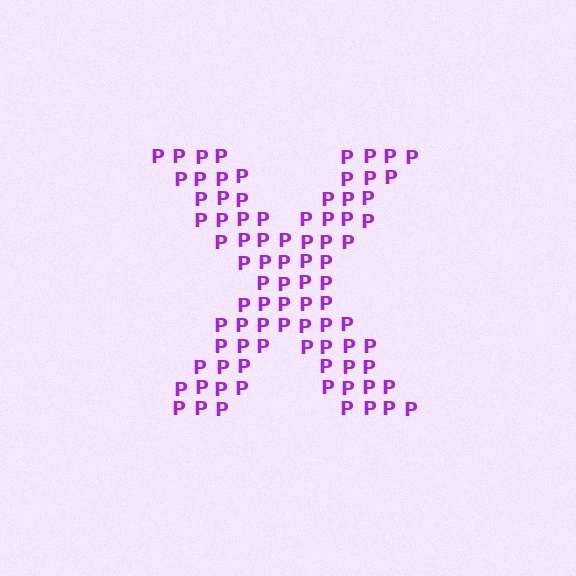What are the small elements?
The small elements are letter P's.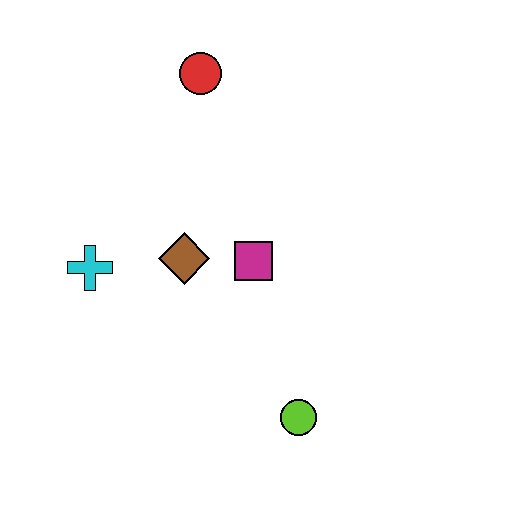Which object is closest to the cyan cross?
The brown diamond is closest to the cyan cross.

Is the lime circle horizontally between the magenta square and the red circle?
No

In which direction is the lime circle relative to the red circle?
The lime circle is below the red circle.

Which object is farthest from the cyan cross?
The lime circle is farthest from the cyan cross.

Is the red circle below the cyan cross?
No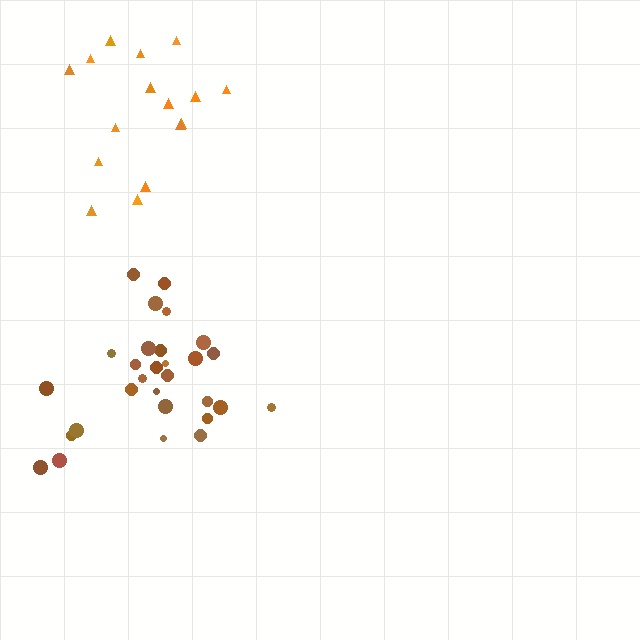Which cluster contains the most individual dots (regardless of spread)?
Brown (30).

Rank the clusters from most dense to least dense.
brown, orange.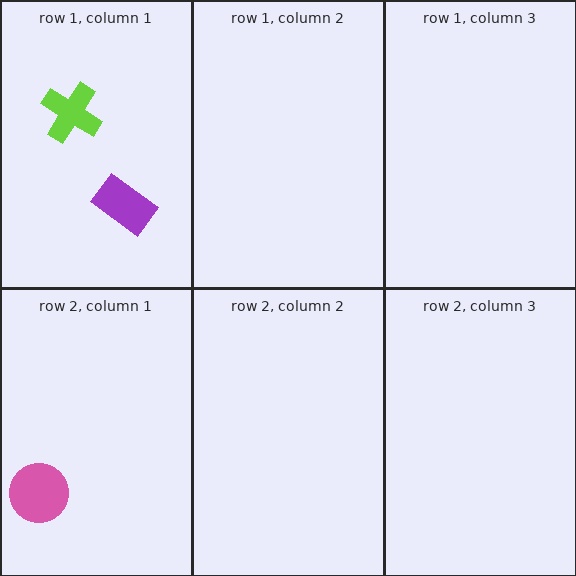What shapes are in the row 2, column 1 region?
The pink circle.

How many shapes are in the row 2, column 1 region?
1.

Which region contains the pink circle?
The row 2, column 1 region.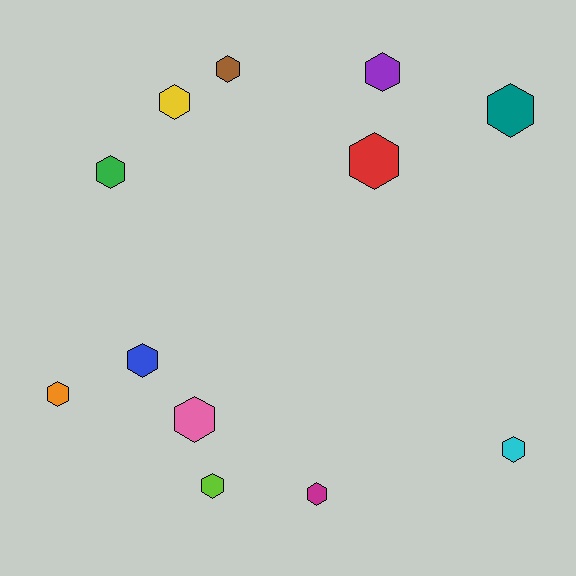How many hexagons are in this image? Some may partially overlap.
There are 12 hexagons.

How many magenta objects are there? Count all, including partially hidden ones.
There is 1 magenta object.